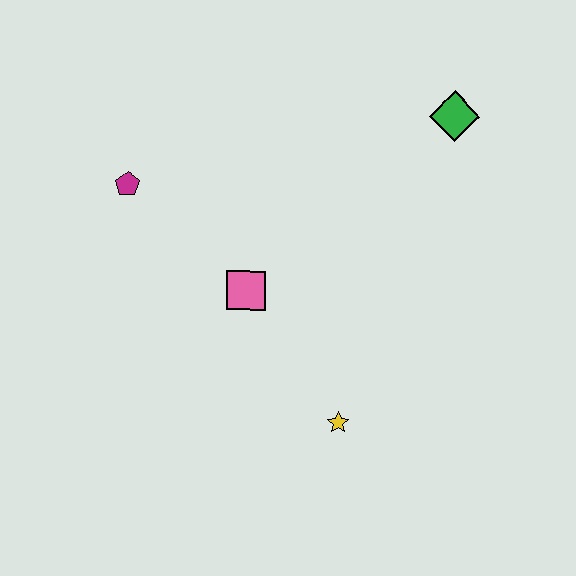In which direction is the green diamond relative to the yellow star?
The green diamond is above the yellow star.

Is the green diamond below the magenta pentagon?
No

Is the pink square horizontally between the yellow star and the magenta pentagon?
Yes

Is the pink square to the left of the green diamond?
Yes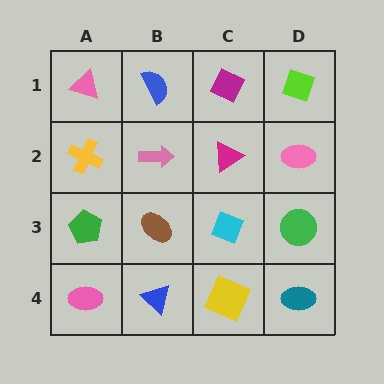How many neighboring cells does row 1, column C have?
3.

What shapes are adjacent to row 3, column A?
A yellow cross (row 2, column A), a pink ellipse (row 4, column A), a brown ellipse (row 3, column B).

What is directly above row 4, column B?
A brown ellipse.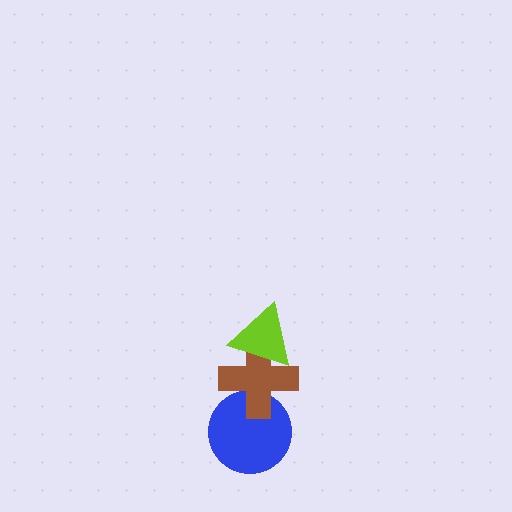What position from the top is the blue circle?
The blue circle is 3rd from the top.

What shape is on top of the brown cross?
The lime triangle is on top of the brown cross.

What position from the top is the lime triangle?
The lime triangle is 1st from the top.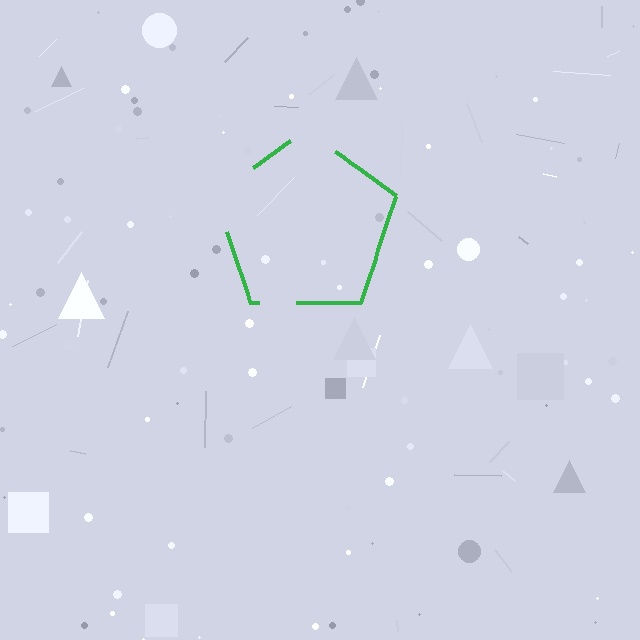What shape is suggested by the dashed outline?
The dashed outline suggests a pentagon.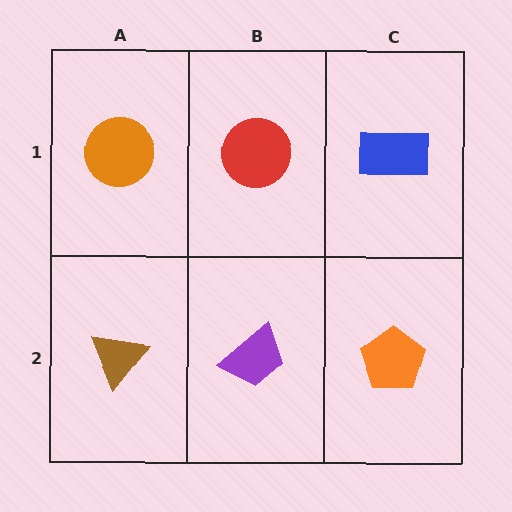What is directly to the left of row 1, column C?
A red circle.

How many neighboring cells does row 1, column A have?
2.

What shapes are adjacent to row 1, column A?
A brown triangle (row 2, column A), a red circle (row 1, column B).